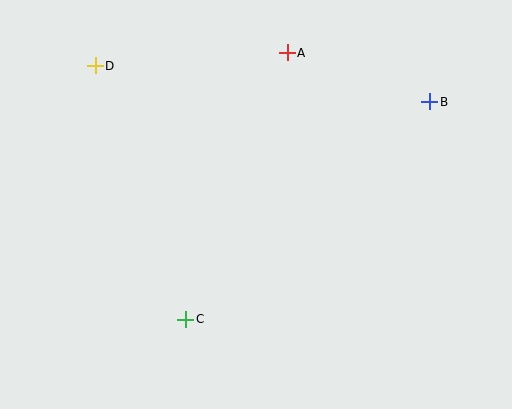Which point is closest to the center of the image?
Point C at (186, 319) is closest to the center.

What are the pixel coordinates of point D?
Point D is at (95, 66).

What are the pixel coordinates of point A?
Point A is at (287, 53).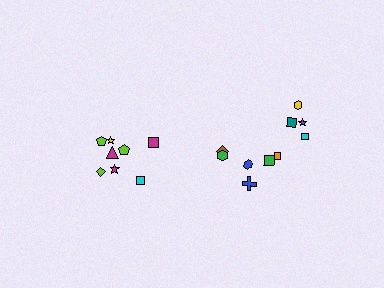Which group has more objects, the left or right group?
The right group.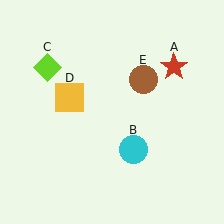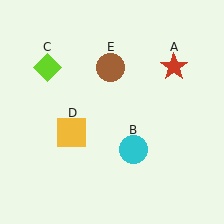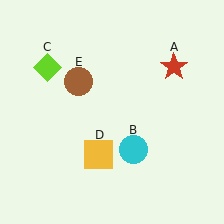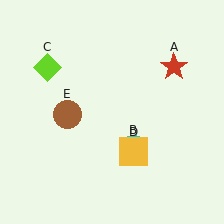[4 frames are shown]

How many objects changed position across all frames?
2 objects changed position: yellow square (object D), brown circle (object E).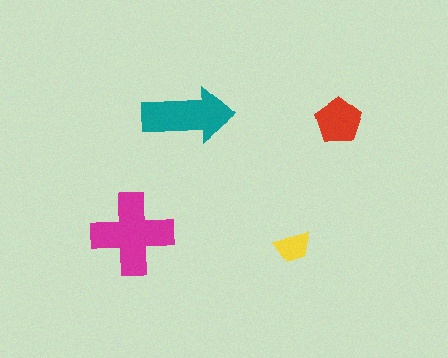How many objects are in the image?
There are 4 objects in the image.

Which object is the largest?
The magenta cross.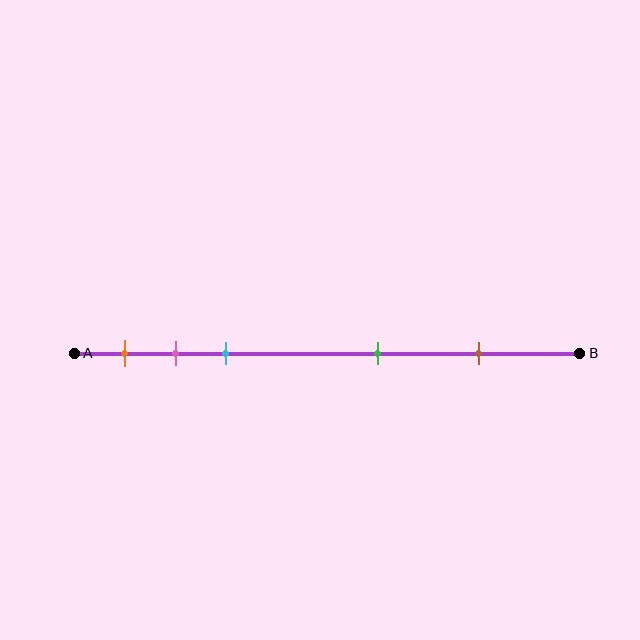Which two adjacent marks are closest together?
The pink and cyan marks are the closest adjacent pair.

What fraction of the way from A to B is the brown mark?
The brown mark is approximately 80% (0.8) of the way from A to B.